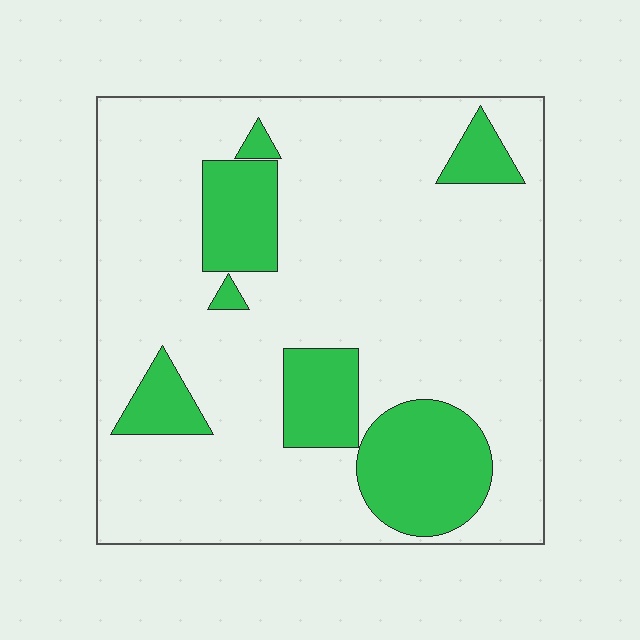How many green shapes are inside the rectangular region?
7.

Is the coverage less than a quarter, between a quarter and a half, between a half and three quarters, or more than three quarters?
Less than a quarter.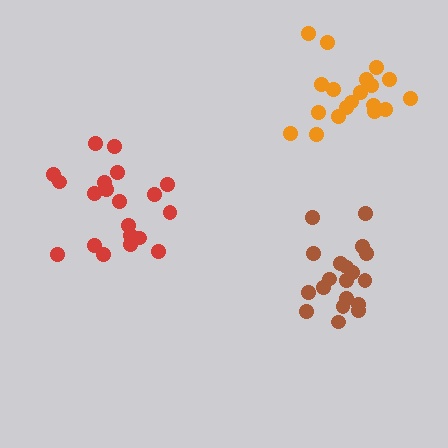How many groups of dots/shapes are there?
There are 3 groups.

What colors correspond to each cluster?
The clusters are colored: red, orange, brown.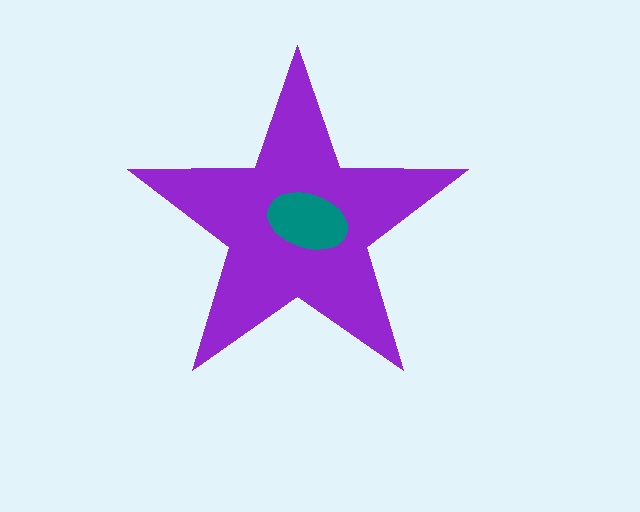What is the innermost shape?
The teal ellipse.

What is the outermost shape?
The purple star.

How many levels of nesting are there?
2.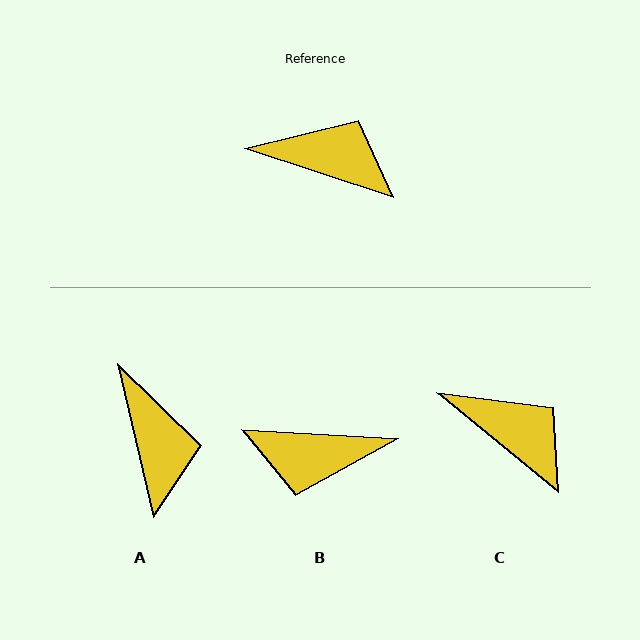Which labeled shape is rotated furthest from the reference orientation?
B, about 165 degrees away.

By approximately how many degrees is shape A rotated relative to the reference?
Approximately 59 degrees clockwise.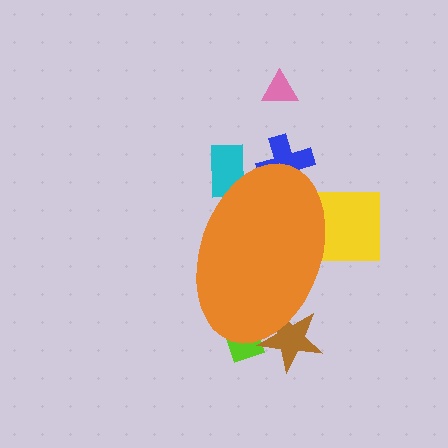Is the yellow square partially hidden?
Yes, the yellow square is partially hidden behind the orange ellipse.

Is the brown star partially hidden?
Yes, the brown star is partially hidden behind the orange ellipse.